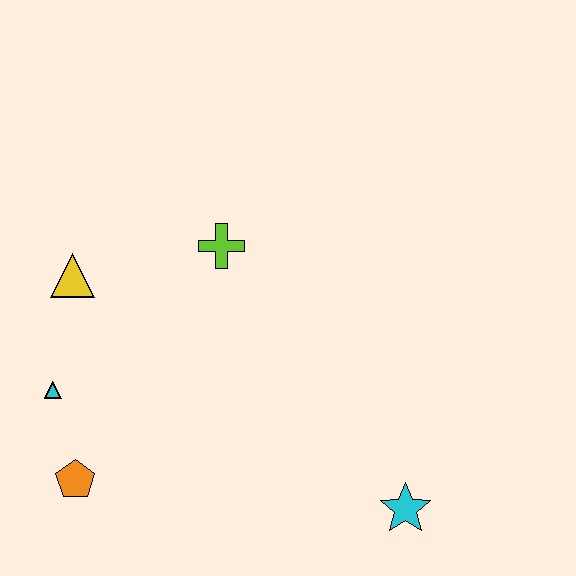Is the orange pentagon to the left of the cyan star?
Yes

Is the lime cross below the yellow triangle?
No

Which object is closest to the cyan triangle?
The orange pentagon is closest to the cyan triangle.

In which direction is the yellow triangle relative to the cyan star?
The yellow triangle is to the left of the cyan star.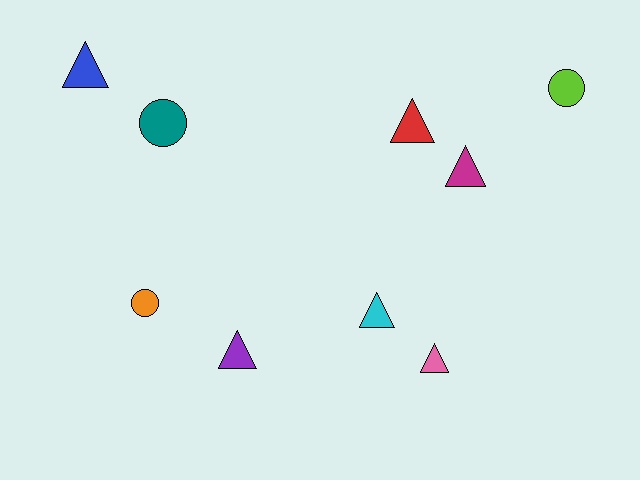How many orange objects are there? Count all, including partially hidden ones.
There is 1 orange object.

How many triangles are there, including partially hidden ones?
There are 6 triangles.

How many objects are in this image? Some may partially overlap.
There are 9 objects.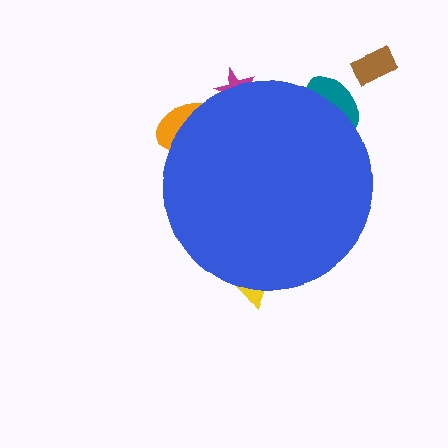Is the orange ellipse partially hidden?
Yes, the orange ellipse is partially hidden behind the blue circle.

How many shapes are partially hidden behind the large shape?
4 shapes are partially hidden.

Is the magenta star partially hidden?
Yes, the magenta star is partially hidden behind the blue circle.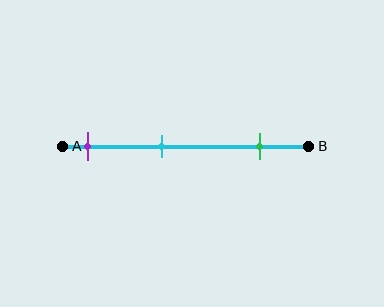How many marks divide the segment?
There are 3 marks dividing the segment.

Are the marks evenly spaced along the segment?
Yes, the marks are approximately evenly spaced.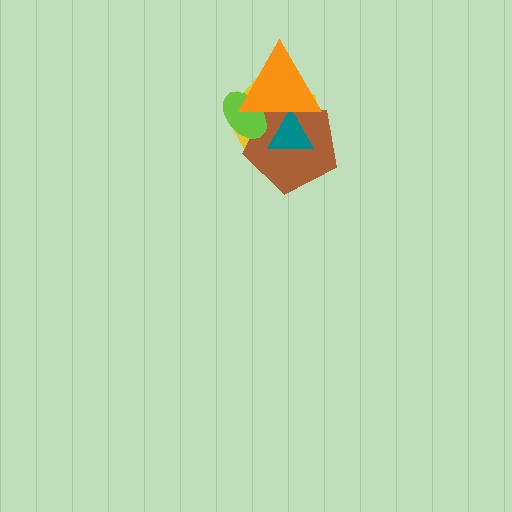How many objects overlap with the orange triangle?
4 objects overlap with the orange triangle.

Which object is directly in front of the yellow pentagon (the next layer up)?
The brown pentagon is directly in front of the yellow pentagon.